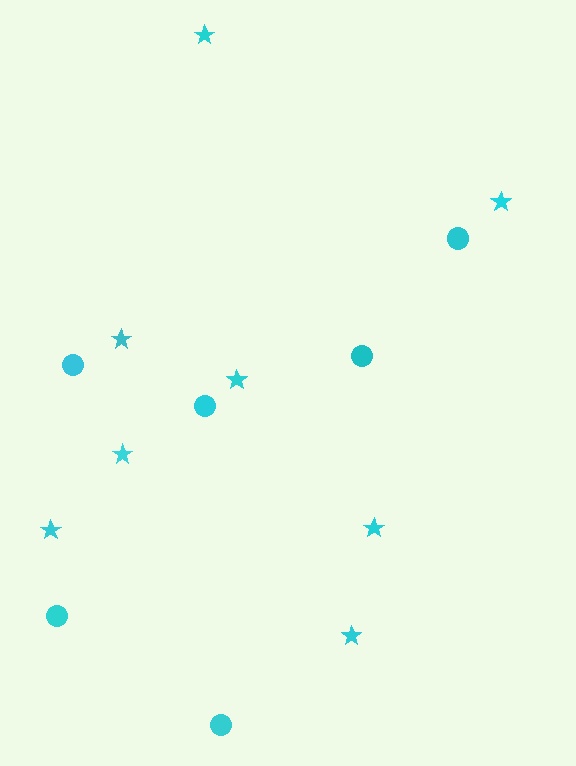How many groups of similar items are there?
There are 2 groups: one group of stars (8) and one group of circles (6).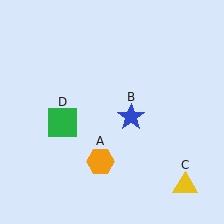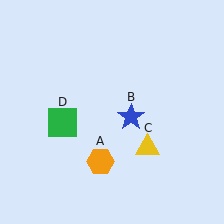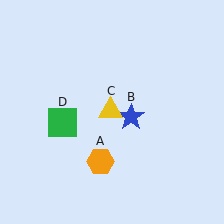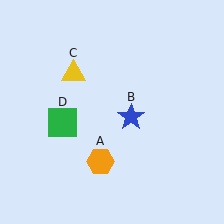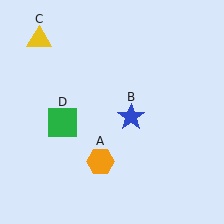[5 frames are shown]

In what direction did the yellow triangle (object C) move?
The yellow triangle (object C) moved up and to the left.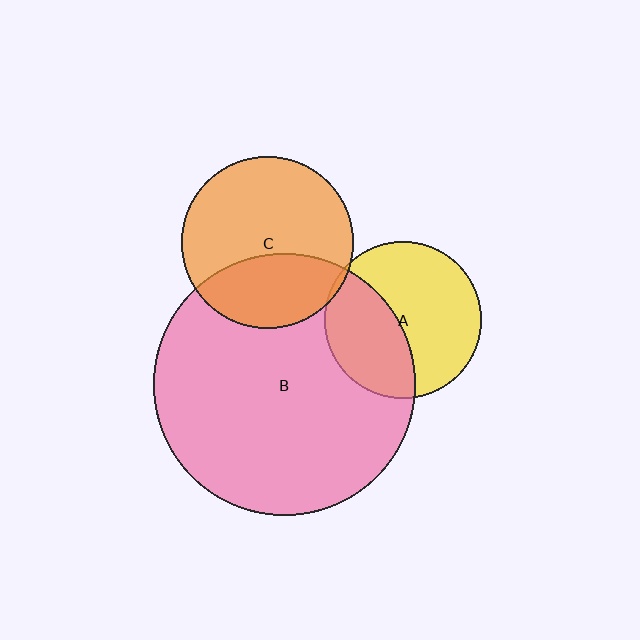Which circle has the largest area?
Circle B (pink).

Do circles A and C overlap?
Yes.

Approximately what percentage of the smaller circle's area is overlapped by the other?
Approximately 5%.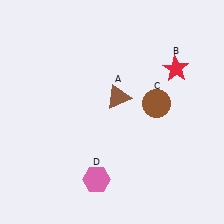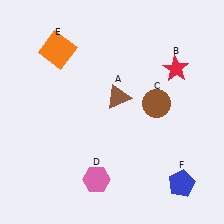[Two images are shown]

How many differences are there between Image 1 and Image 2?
There are 2 differences between the two images.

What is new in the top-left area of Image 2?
An orange square (E) was added in the top-left area of Image 2.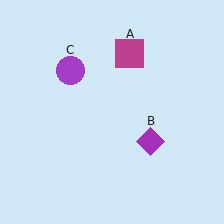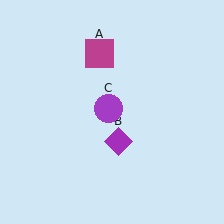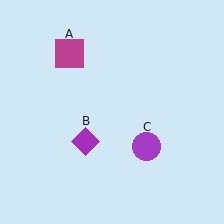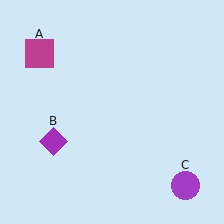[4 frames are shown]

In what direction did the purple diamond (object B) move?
The purple diamond (object B) moved left.